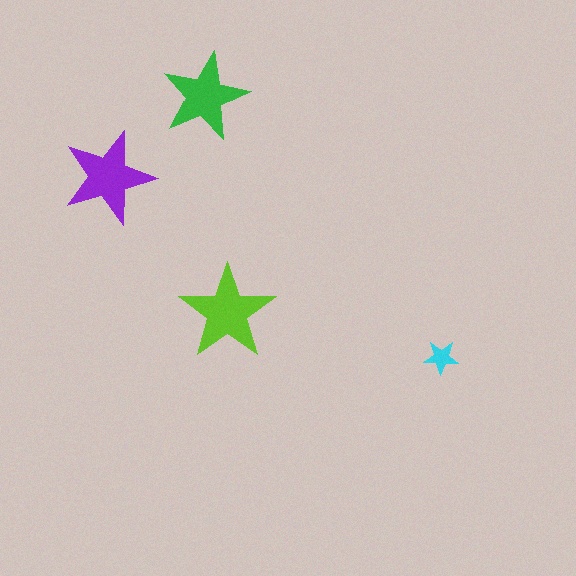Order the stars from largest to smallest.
the lime one, the purple one, the green one, the cyan one.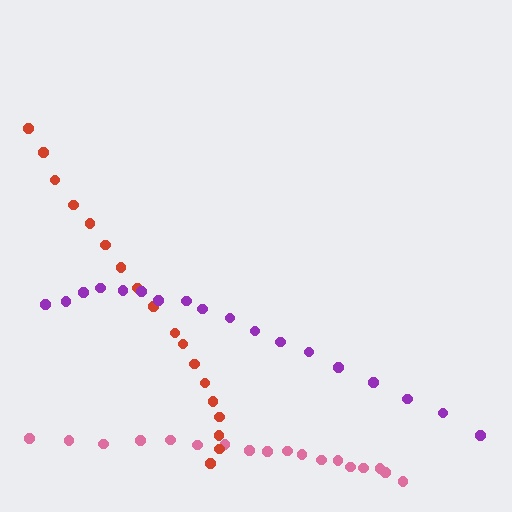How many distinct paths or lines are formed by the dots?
There are 3 distinct paths.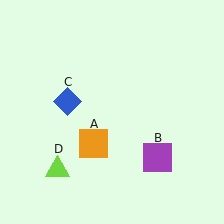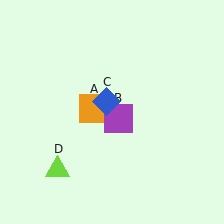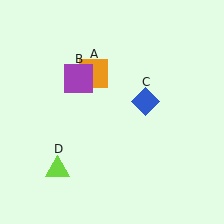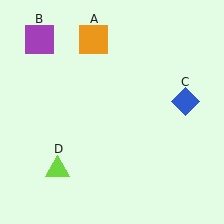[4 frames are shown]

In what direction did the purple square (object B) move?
The purple square (object B) moved up and to the left.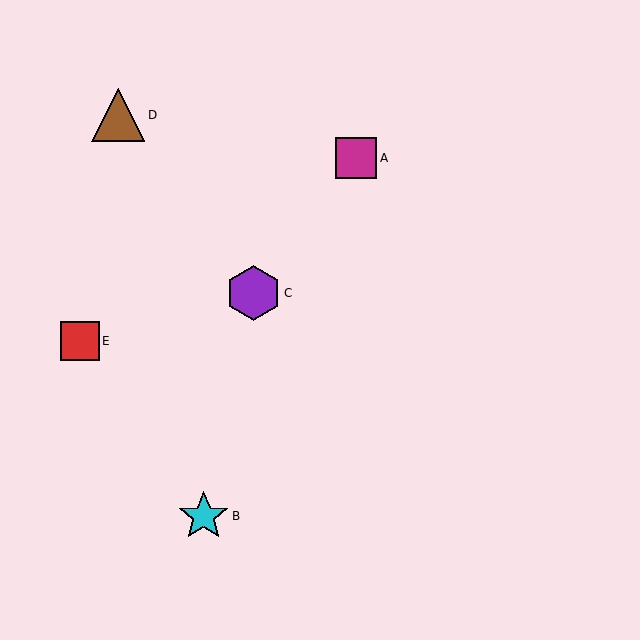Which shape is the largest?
The purple hexagon (labeled C) is the largest.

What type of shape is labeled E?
Shape E is a red square.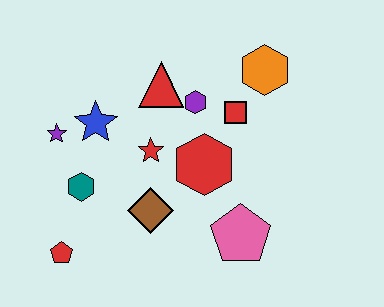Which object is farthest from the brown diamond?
The orange hexagon is farthest from the brown diamond.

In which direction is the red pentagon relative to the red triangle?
The red pentagon is below the red triangle.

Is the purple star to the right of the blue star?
No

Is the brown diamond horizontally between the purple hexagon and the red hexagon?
No